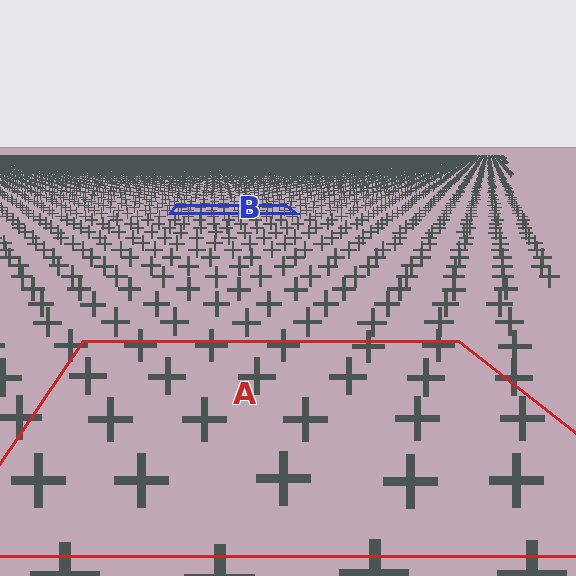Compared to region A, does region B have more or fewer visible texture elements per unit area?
Region B has more texture elements per unit area — they are packed more densely because it is farther away.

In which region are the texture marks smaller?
The texture marks are smaller in region B, because it is farther away.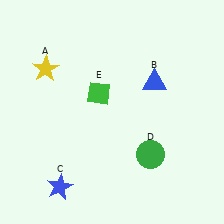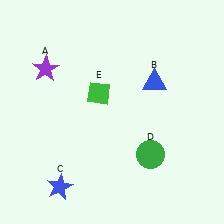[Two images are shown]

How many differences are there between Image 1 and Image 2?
There is 1 difference between the two images.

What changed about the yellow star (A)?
In Image 1, A is yellow. In Image 2, it changed to purple.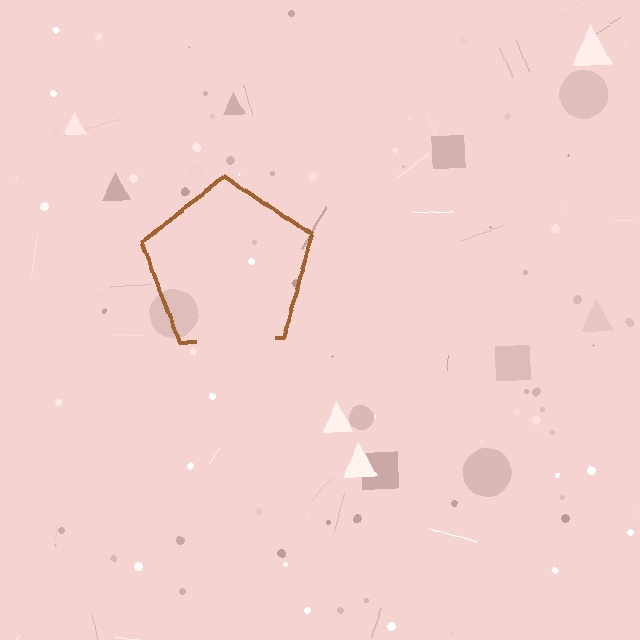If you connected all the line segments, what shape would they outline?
They would outline a pentagon.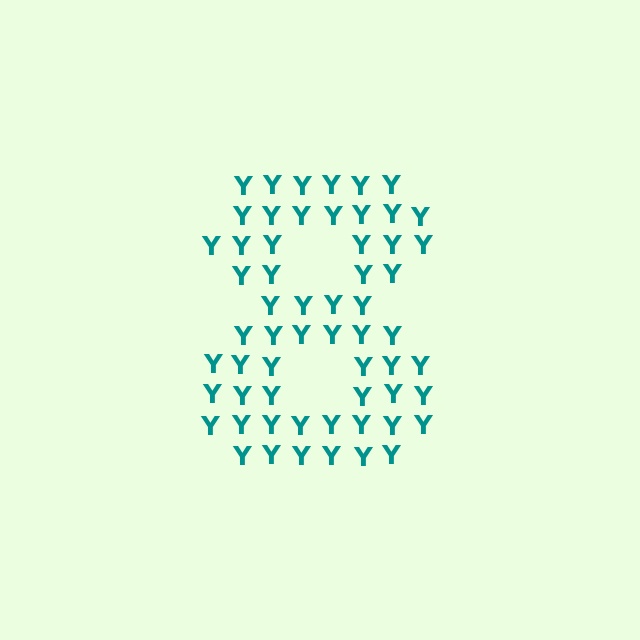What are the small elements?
The small elements are letter Y's.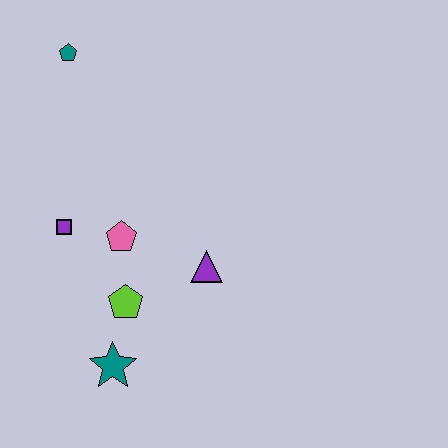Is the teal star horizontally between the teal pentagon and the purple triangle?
Yes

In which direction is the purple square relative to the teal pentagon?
The purple square is below the teal pentagon.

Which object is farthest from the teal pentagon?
The teal star is farthest from the teal pentagon.